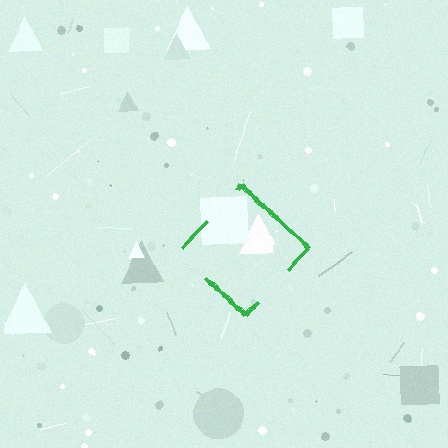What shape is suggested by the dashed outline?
The dashed outline suggests a diamond.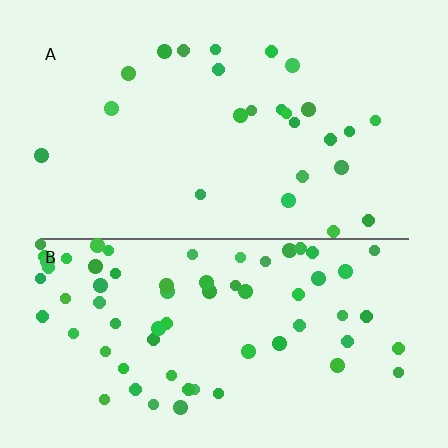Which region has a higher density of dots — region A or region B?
B (the bottom).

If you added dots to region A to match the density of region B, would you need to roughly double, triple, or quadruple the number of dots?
Approximately triple.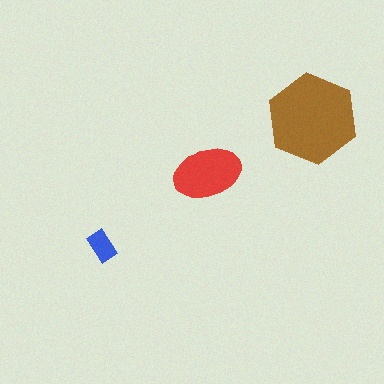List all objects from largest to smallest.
The brown hexagon, the red ellipse, the blue rectangle.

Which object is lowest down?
The blue rectangle is bottommost.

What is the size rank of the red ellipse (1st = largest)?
2nd.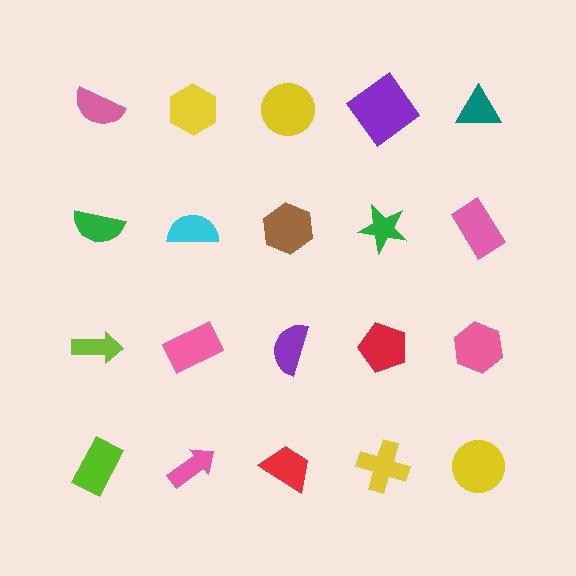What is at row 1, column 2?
A yellow hexagon.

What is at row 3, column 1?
A lime arrow.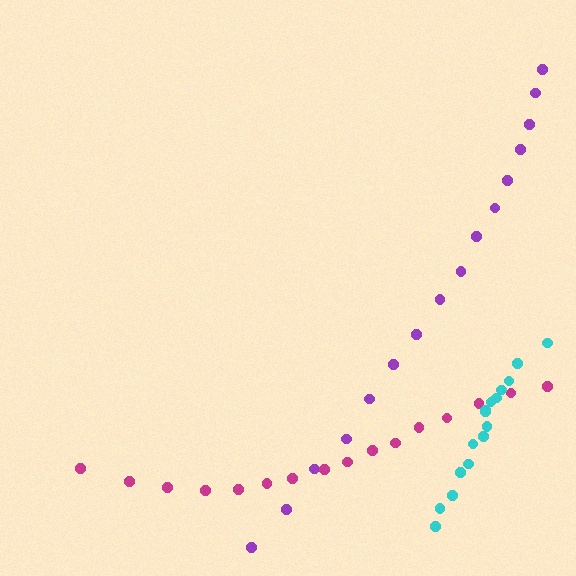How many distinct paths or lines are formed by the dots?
There are 3 distinct paths.